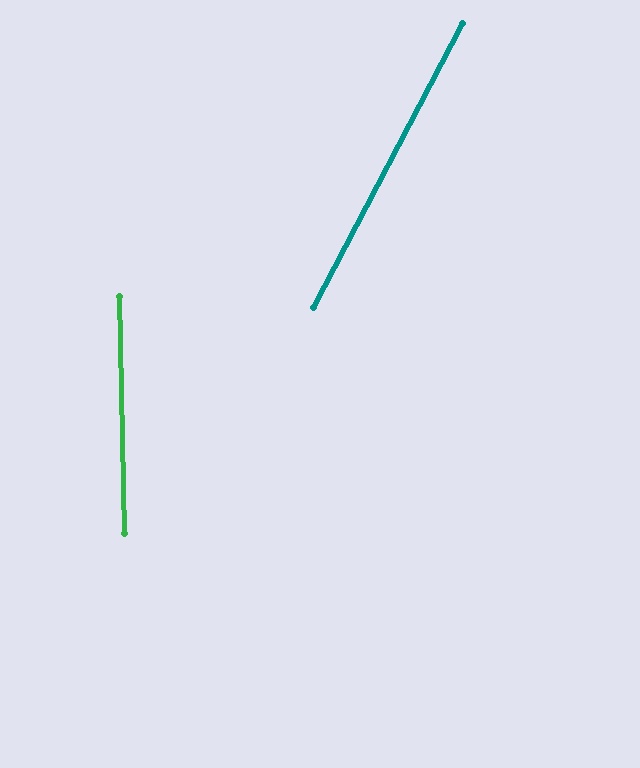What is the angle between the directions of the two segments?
Approximately 29 degrees.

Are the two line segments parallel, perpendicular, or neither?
Neither parallel nor perpendicular — they differ by about 29°.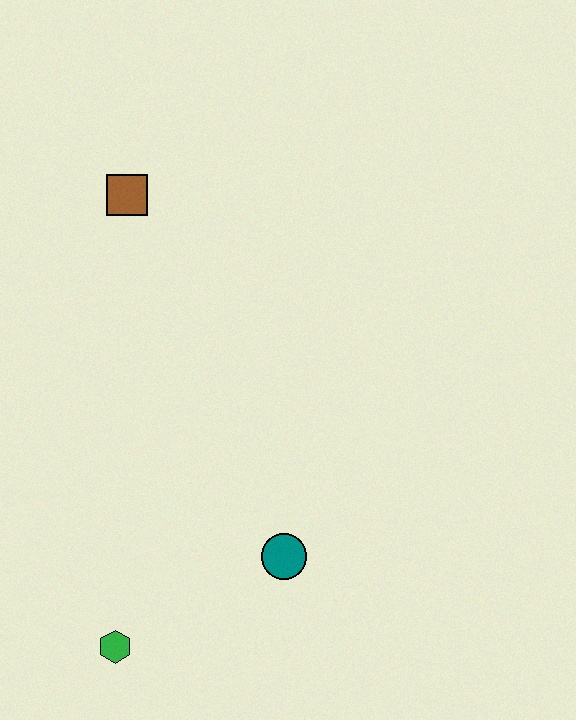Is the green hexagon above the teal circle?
No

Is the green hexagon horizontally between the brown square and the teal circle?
No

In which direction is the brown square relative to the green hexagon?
The brown square is above the green hexagon.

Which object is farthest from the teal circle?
The brown square is farthest from the teal circle.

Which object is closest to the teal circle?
The green hexagon is closest to the teal circle.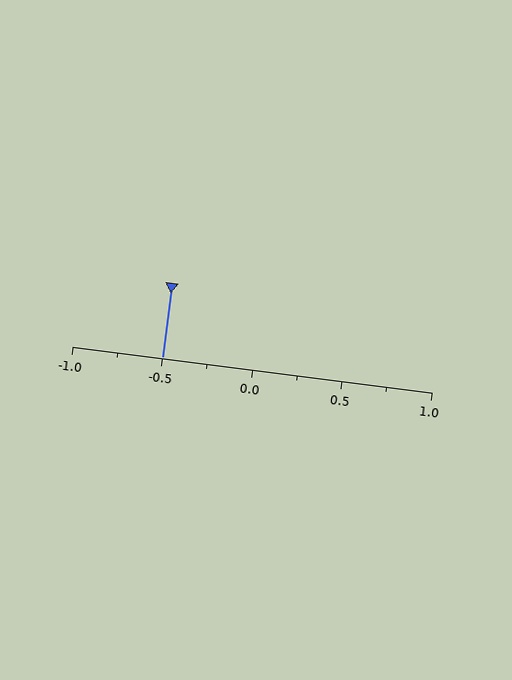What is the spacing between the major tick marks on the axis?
The major ticks are spaced 0.5 apart.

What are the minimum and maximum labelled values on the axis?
The axis runs from -1.0 to 1.0.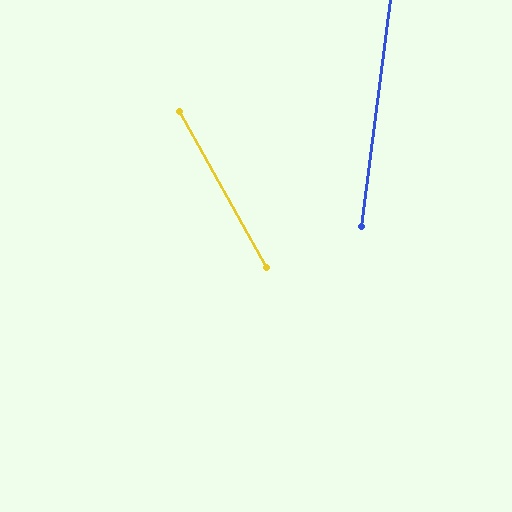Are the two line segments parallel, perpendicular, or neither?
Neither parallel nor perpendicular — they differ by about 37°.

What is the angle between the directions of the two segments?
Approximately 37 degrees.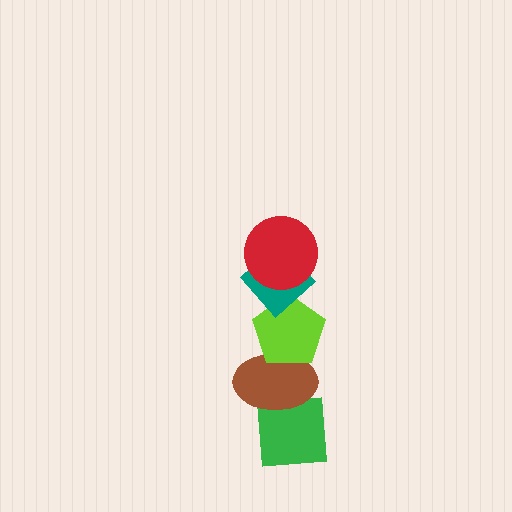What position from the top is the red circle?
The red circle is 1st from the top.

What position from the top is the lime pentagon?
The lime pentagon is 3rd from the top.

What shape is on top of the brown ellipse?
The lime pentagon is on top of the brown ellipse.